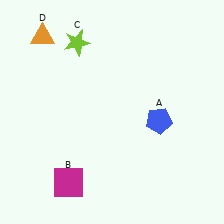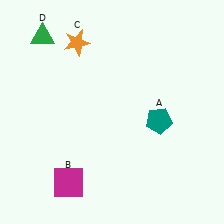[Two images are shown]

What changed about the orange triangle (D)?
In Image 1, D is orange. In Image 2, it changed to green.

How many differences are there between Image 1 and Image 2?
There are 3 differences between the two images.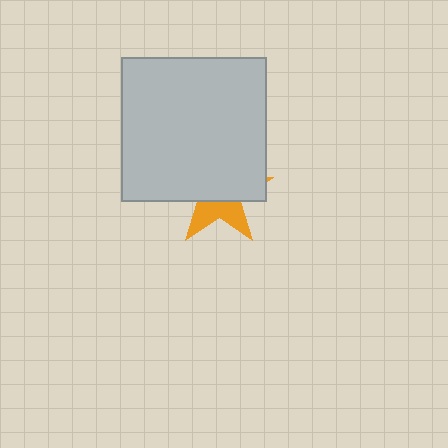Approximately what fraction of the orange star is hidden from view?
Roughly 62% of the orange star is hidden behind the light gray square.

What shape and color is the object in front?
The object in front is a light gray square.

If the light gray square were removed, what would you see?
You would see the complete orange star.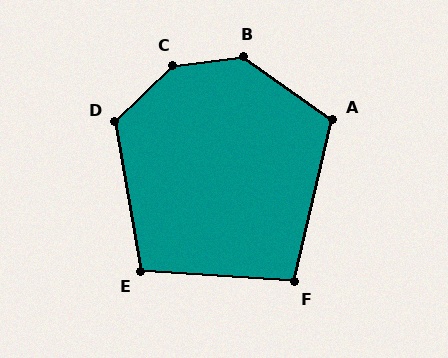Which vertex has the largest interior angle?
C, at approximately 144 degrees.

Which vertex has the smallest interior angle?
F, at approximately 100 degrees.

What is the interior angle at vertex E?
Approximately 104 degrees (obtuse).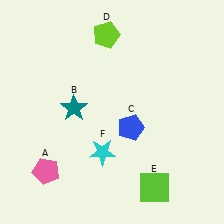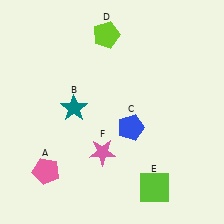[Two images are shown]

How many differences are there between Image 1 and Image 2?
There is 1 difference between the two images.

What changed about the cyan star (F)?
In Image 1, F is cyan. In Image 2, it changed to pink.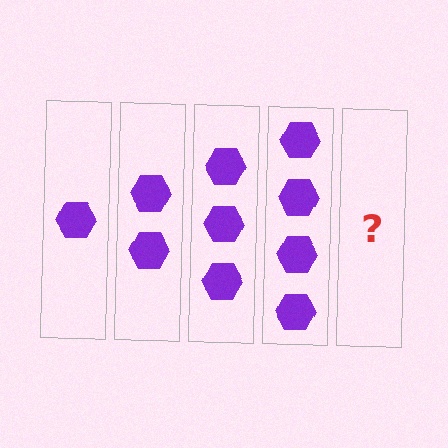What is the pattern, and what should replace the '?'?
The pattern is that each step adds one more hexagon. The '?' should be 5 hexagons.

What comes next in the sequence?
The next element should be 5 hexagons.